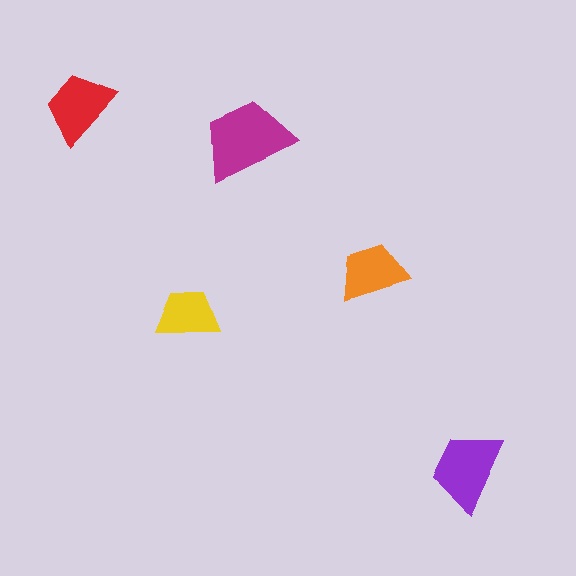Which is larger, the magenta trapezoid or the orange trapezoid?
The magenta one.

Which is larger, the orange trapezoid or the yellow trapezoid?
The orange one.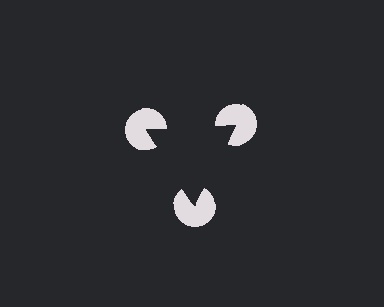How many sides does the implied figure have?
3 sides.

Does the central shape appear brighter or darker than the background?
It typically appears slightly darker than the background, even though no actual brightness change is drawn.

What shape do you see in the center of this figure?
An illusory triangle — its edges are inferred from the aligned wedge cuts in the pac-man discs, not physically drawn.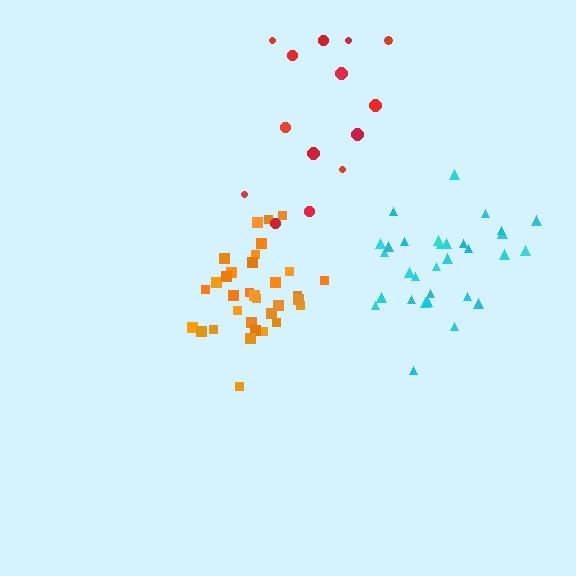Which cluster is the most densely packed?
Orange.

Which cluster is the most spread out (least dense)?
Red.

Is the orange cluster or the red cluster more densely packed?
Orange.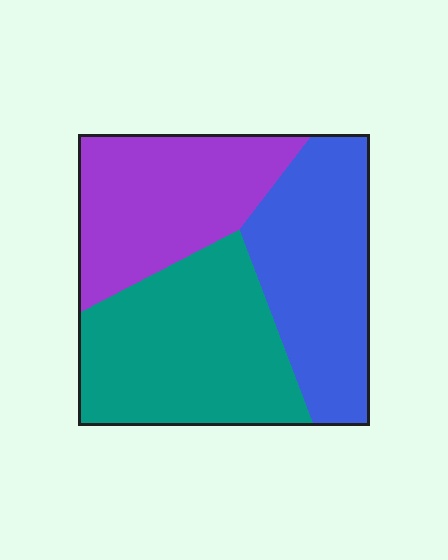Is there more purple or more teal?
Teal.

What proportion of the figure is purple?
Purple covers 30% of the figure.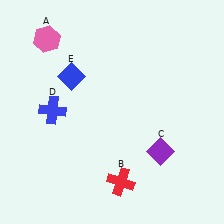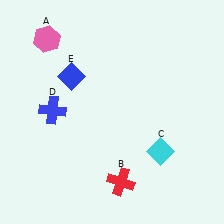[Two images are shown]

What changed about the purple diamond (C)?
In Image 1, C is purple. In Image 2, it changed to cyan.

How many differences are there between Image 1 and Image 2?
There is 1 difference between the two images.